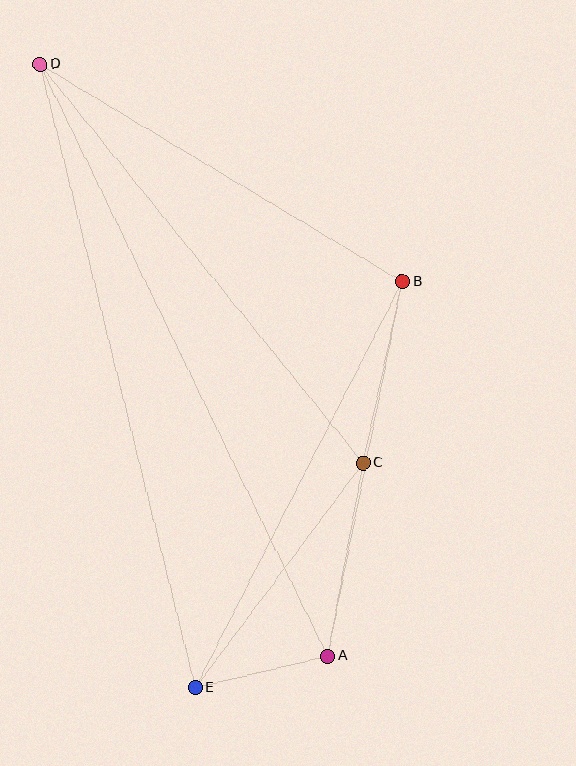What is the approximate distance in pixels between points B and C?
The distance between B and C is approximately 186 pixels.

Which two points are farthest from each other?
Points A and D are farthest from each other.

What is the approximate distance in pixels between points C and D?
The distance between C and D is approximately 513 pixels.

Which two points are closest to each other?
Points A and E are closest to each other.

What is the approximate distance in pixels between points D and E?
The distance between D and E is approximately 642 pixels.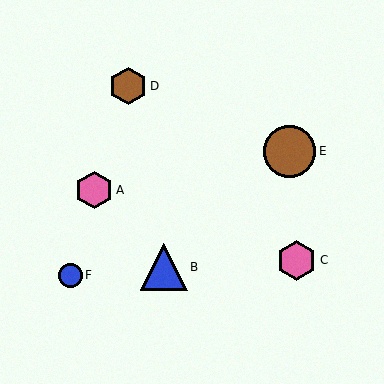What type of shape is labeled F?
Shape F is a blue circle.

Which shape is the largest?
The brown circle (labeled E) is the largest.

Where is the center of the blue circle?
The center of the blue circle is at (70, 275).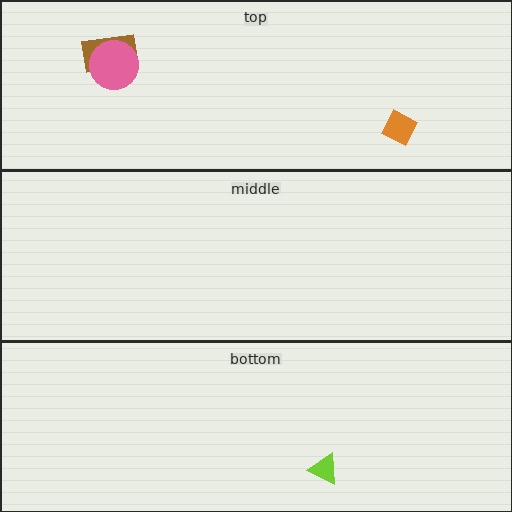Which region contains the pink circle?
The top region.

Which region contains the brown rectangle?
The top region.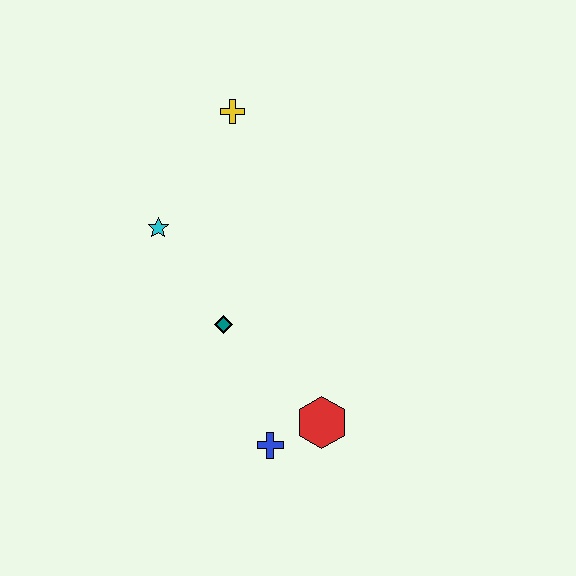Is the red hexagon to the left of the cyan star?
No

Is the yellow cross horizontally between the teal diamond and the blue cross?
Yes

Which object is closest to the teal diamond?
The cyan star is closest to the teal diamond.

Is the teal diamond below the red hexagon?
No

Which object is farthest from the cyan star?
The red hexagon is farthest from the cyan star.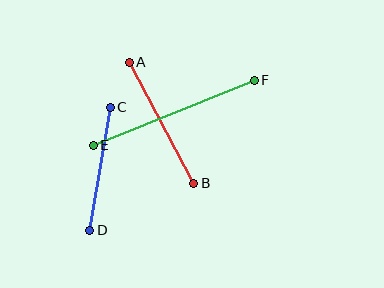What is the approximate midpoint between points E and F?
The midpoint is at approximately (174, 113) pixels.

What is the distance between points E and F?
The distance is approximately 174 pixels.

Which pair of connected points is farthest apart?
Points E and F are farthest apart.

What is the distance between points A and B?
The distance is approximately 137 pixels.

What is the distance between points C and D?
The distance is approximately 125 pixels.